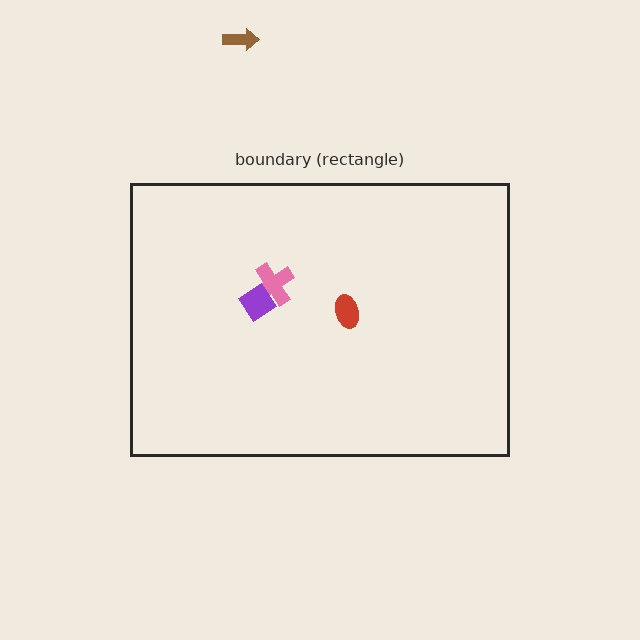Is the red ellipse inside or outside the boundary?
Inside.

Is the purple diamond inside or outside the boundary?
Inside.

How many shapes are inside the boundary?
3 inside, 1 outside.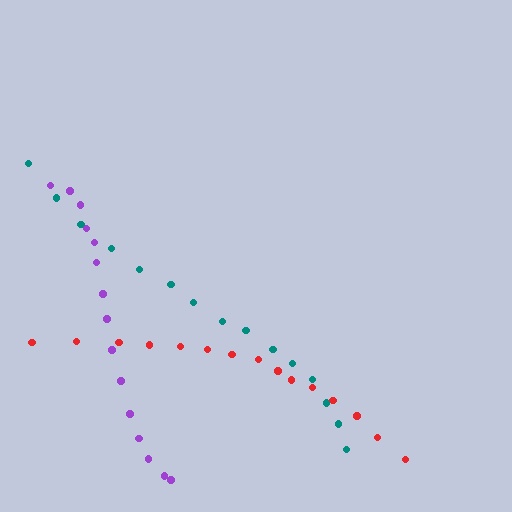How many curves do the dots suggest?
There are 3 distinct paths.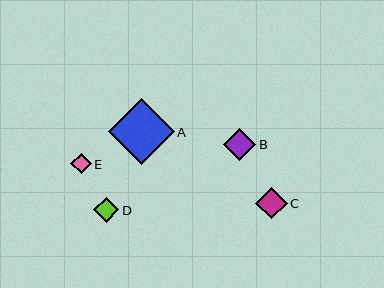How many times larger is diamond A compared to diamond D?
Diamond A is approximately 2.6 times the size of diamond D.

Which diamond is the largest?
Diamond A is the largest with a size of approximately 66 pixels.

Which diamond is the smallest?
Diamond E is the smallest with a size of approximately 20 pixels.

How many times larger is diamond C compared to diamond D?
Diamond C is approximately 1.3 times the size of diamond D.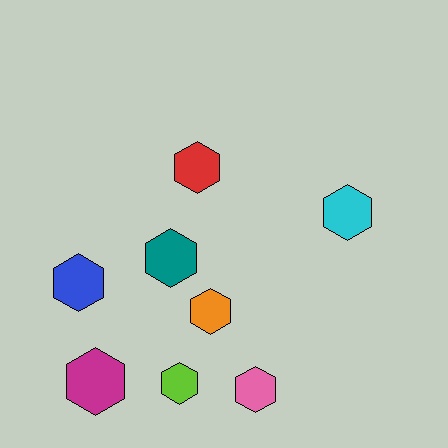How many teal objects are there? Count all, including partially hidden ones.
There is 1 teal object.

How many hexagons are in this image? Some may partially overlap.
There are 8 hexagons.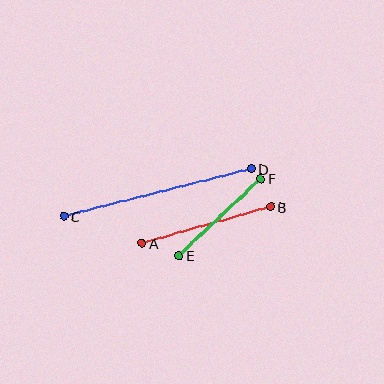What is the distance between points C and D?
The distance is approximately 193 pixels.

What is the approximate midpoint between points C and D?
The midpoint is at approximately (158, 193) pixels.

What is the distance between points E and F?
The distance is approximately 113 pixels.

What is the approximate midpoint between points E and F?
The midpoint is at approximately (220, 217) pixels.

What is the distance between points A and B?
The distance is approximately 133 pixels.